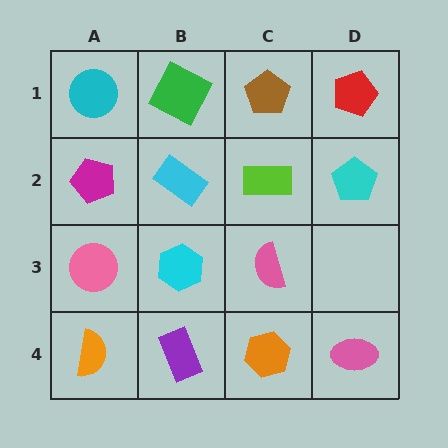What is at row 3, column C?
A pink semicircle.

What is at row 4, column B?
A purple rectangle.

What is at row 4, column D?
A pink ellipse.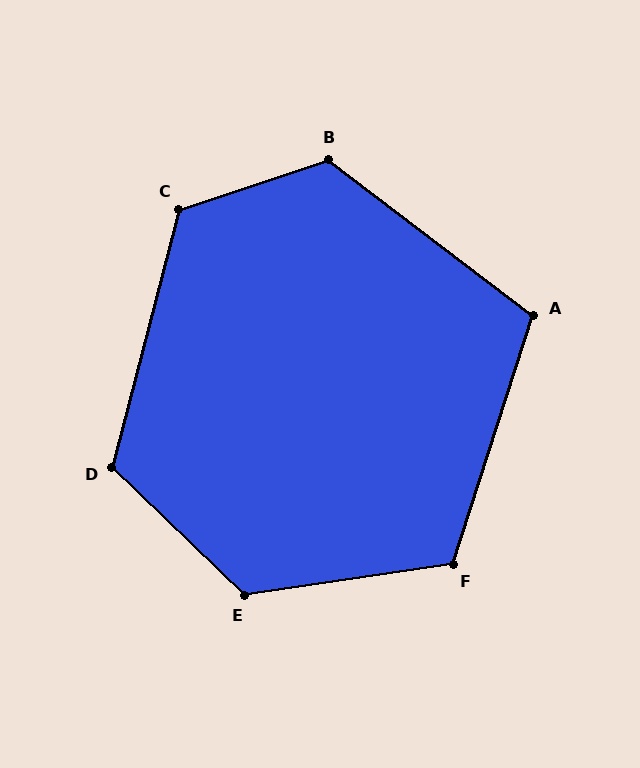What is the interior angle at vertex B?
Approximately 124 degrees (obtuse).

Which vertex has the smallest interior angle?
A, at approximately 109 degrees.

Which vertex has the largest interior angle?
E, at approximately 128 degrees.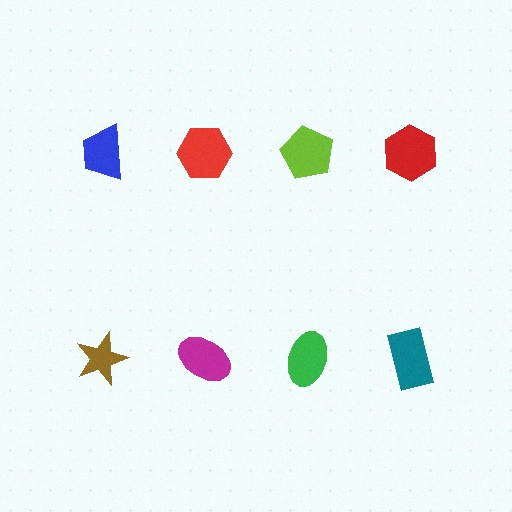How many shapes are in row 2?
4 shapes.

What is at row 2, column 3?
A green ellipse.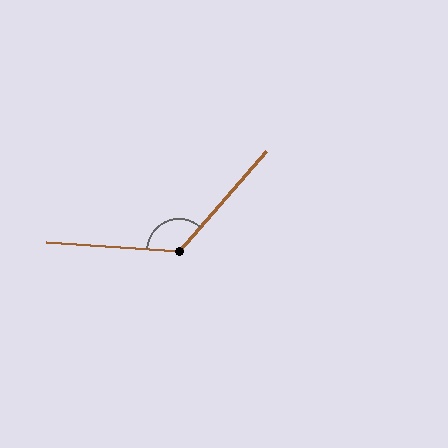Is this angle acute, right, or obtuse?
It is obtuse.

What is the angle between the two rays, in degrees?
Approximately 127 degrees.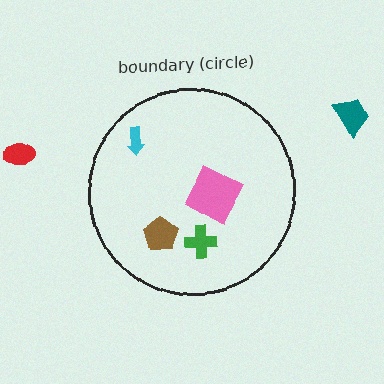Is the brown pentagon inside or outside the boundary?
Inside.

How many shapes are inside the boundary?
4 inside, 2 outside.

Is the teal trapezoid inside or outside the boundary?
Outside.